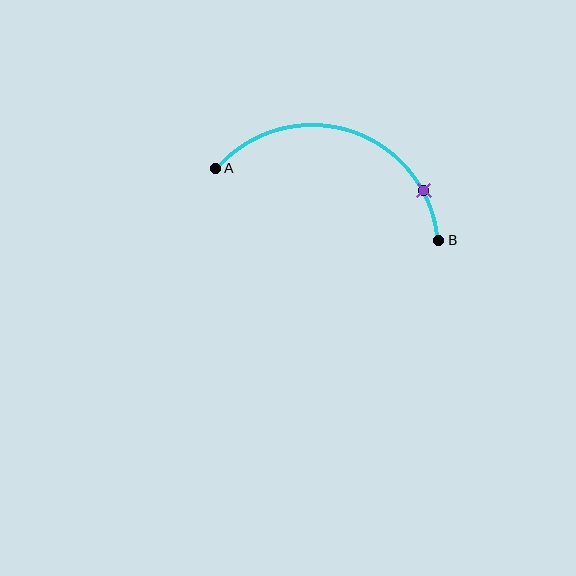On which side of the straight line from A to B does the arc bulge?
The arc bulges above the straight line connecting A and B.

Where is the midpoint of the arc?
The arc midpoint is the point on the curve farthest from the straight line joining A and B. It sits above that line.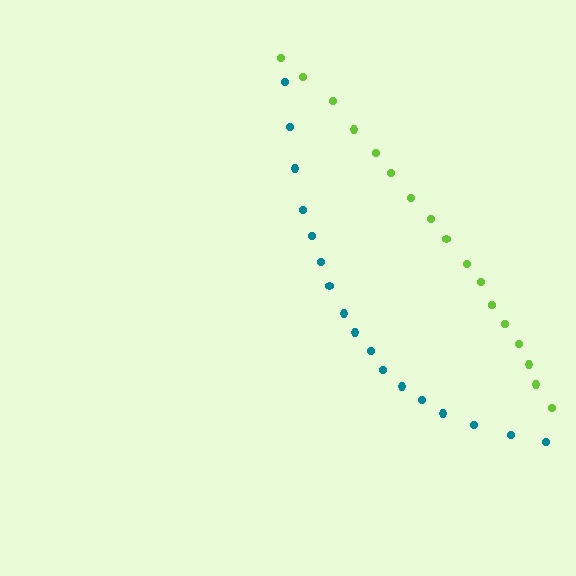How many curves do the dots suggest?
There are 2 distinct paths.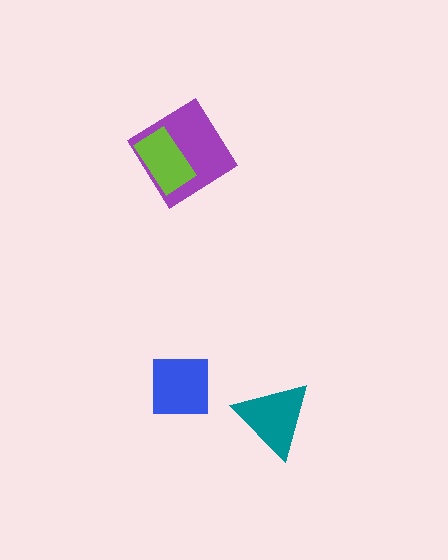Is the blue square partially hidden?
No, no other shape covers it.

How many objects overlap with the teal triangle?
0 objects overlap with the teal triangle.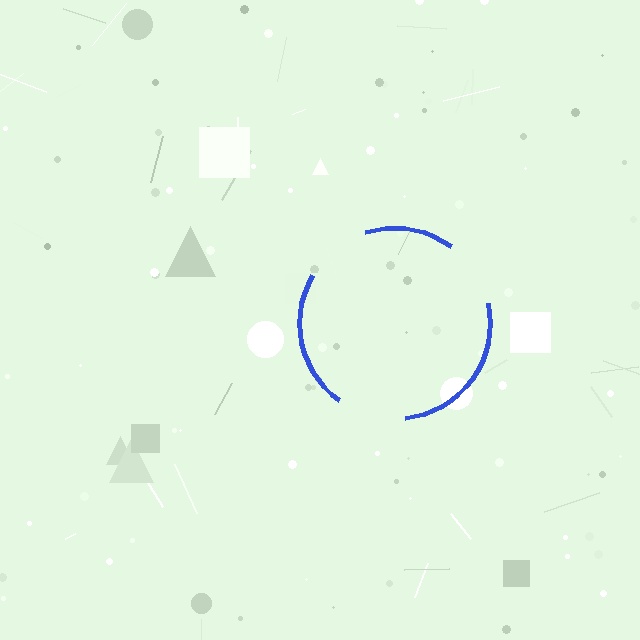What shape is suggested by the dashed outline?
The dashed outline suggests a circle.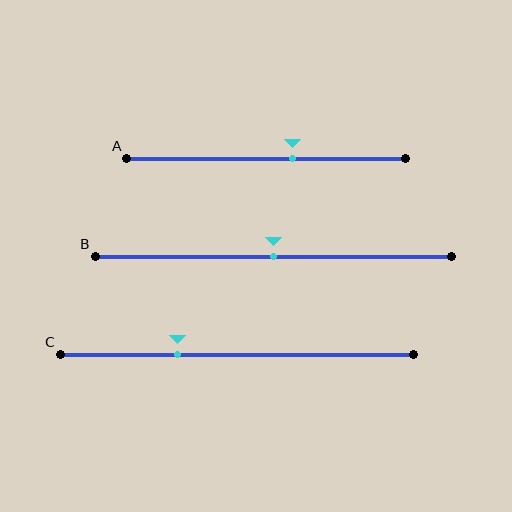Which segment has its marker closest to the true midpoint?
Segment B has its marker closest to the true midpoint.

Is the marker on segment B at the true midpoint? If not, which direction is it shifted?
Yes, the marker on segment B is at the true midpoint.